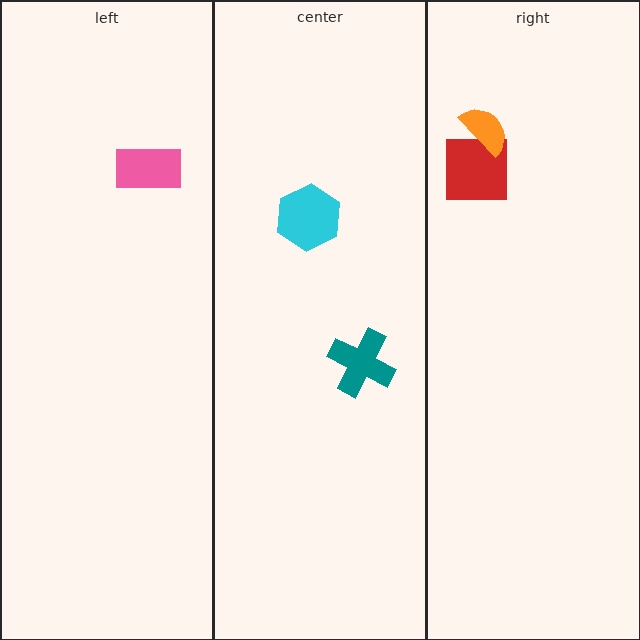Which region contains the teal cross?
The center region.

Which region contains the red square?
The right region.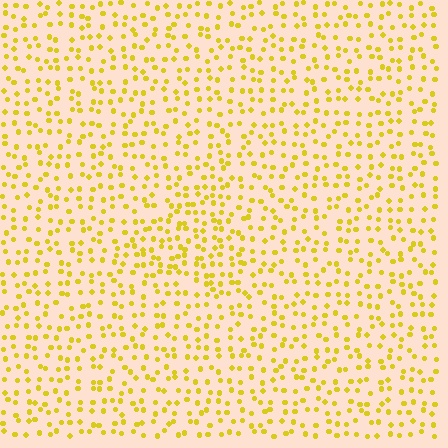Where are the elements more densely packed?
The elements are more densely packed inside the triangle boundary.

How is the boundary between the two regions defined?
The boundary is defined by a change in element density (approximately 1.5x ratio). All elements are the same color, size, and shape.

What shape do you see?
I see a triangle.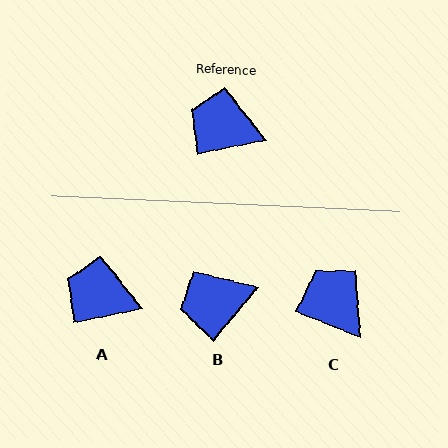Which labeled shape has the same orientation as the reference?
A.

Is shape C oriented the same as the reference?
No, it is off by about 34 degrees.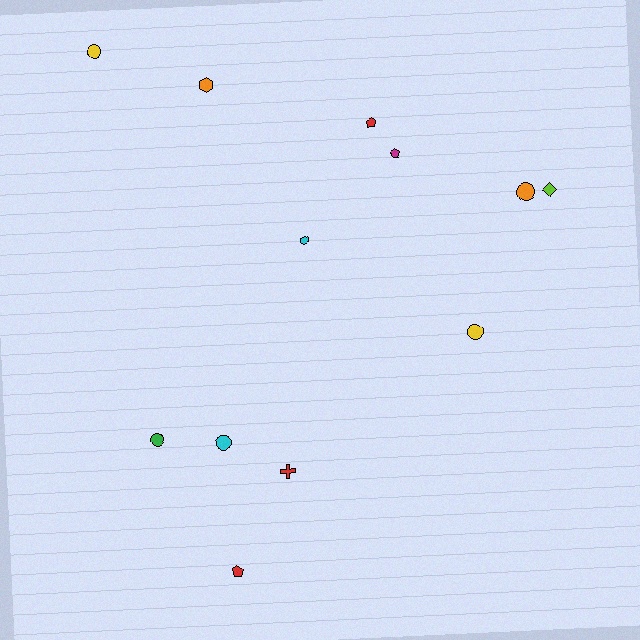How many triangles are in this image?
There are no triangles.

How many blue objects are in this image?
There are no blue objects.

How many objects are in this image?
There are 12 objects.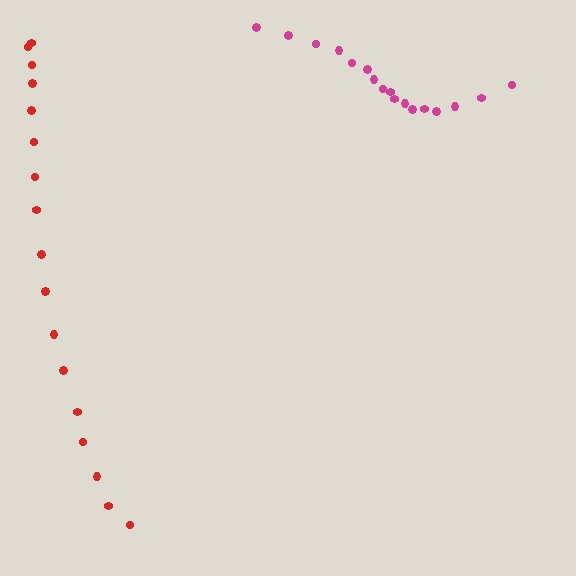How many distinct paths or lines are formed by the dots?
There are 2 distinct paths.